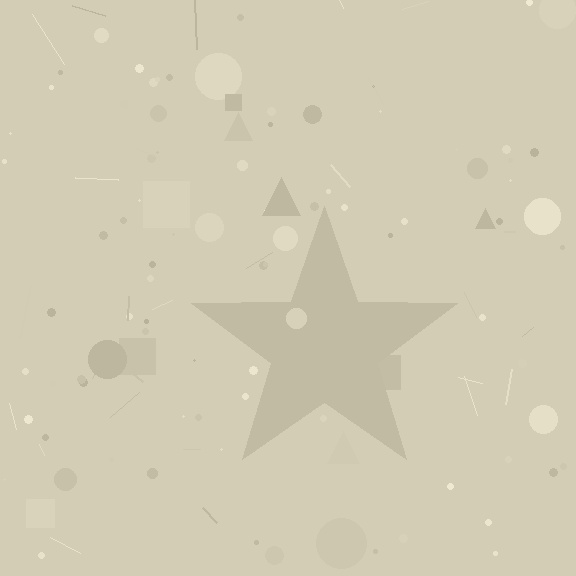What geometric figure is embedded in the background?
A star is embedded in the background.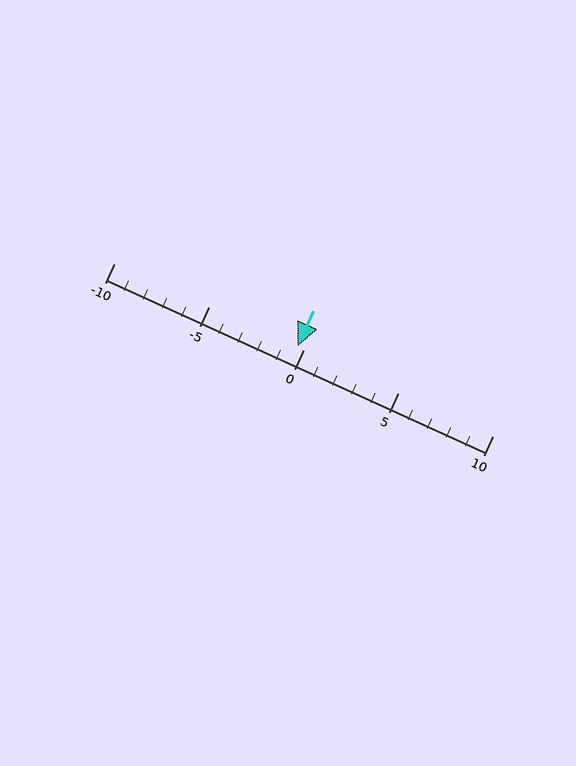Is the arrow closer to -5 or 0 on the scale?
The arrow is closer to 0.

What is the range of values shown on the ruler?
The ruler shows values from -10 to 10.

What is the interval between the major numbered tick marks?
The major tick marks are spaced 5 units apart.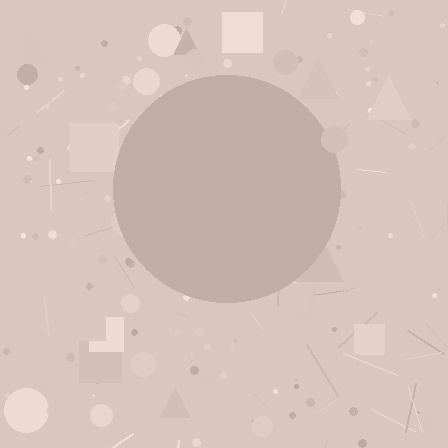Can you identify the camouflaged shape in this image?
The camouflaged shape is a circle.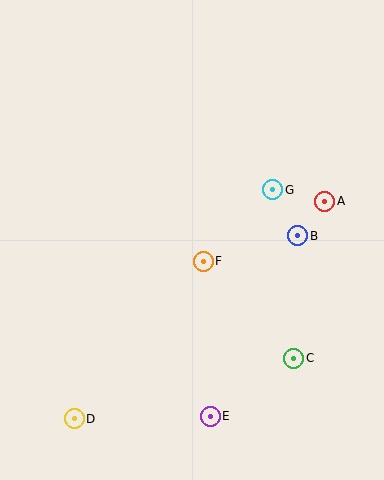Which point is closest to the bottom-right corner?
Point C is closest to the bottom-right corner.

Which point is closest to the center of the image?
Point F at (203, 261) is closest to the center.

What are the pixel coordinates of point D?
Point D is at (74, 419).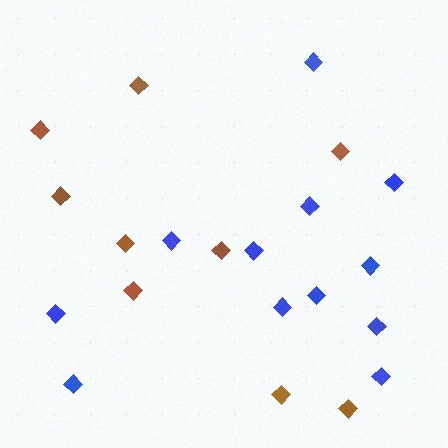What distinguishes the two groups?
There are 2 groups: one group of brown diamonds (9) and one group of blue diamonds (12).